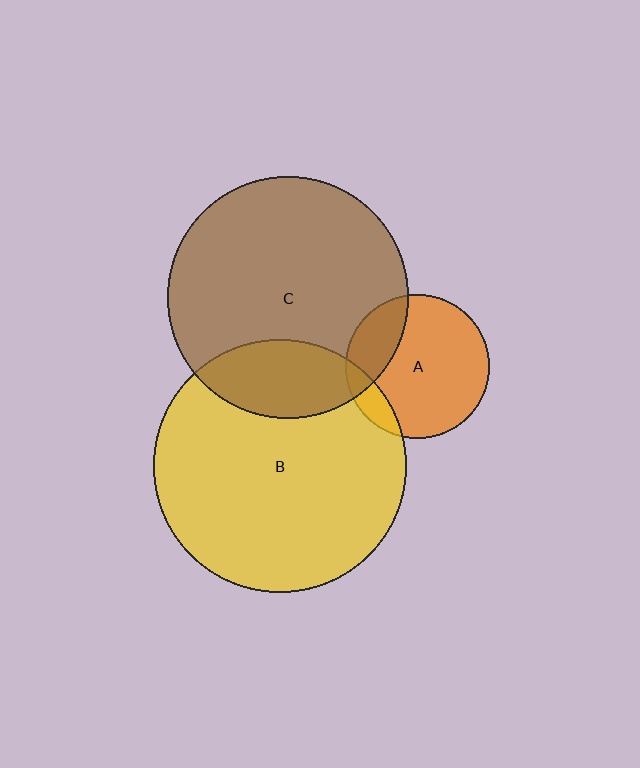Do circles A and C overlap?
Yes.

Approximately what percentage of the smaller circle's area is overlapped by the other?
Approximately 25%.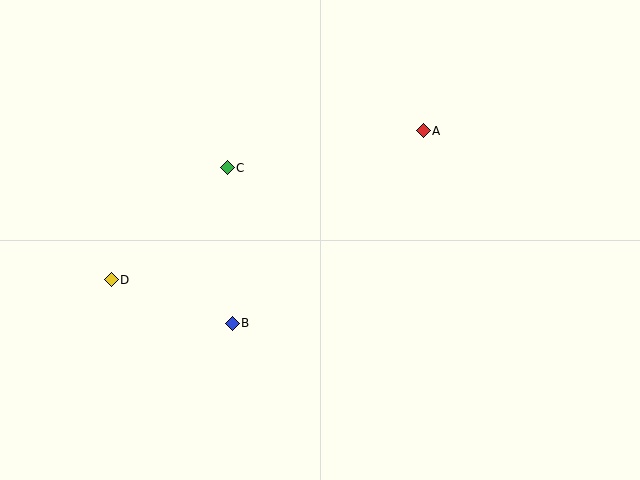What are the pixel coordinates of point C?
Point C is at (227, 168).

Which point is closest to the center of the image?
Point C at (227, 168) is closest to the center.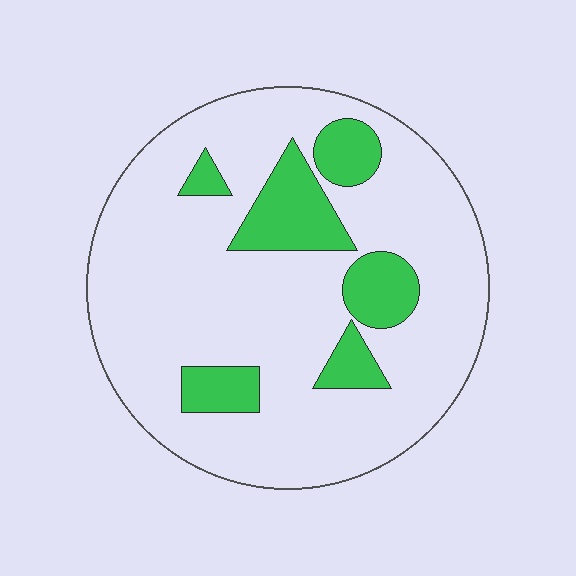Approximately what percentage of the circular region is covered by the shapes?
Approximately 20%.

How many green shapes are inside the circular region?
6.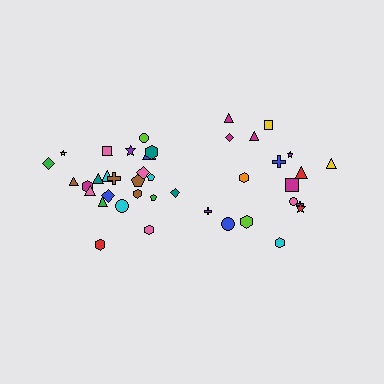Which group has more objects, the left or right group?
The left group.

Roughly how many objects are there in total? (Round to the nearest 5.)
Roughly 45 objects in total.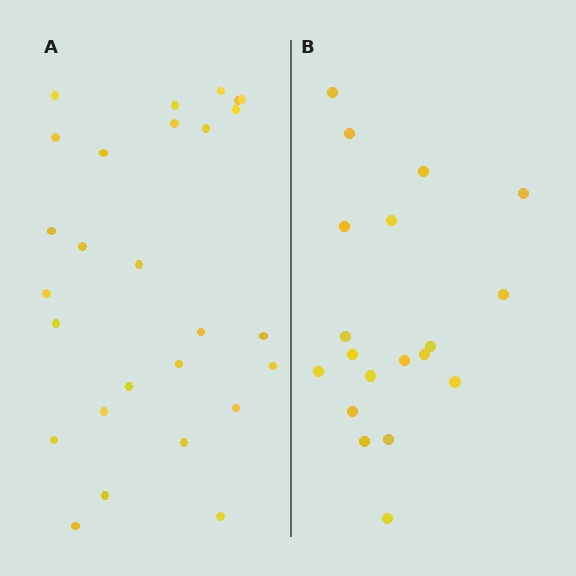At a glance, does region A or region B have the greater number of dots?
Region A (the left region) has more dots.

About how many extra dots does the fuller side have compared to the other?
Region A has roughly 8 or so more dots than region B.